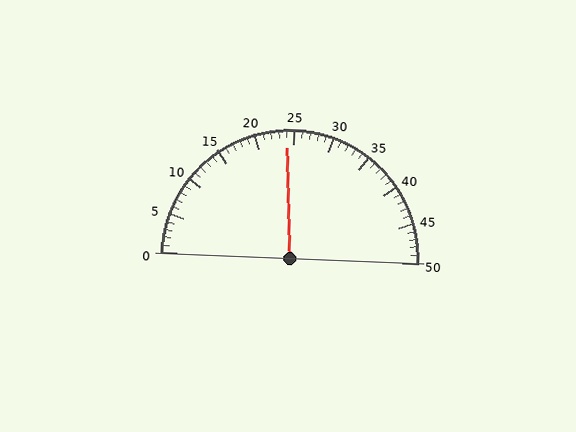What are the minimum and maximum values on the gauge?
The gauge ranges from 0 to 50.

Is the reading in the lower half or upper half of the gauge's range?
The reading is in the lower half of the range (0 to 50).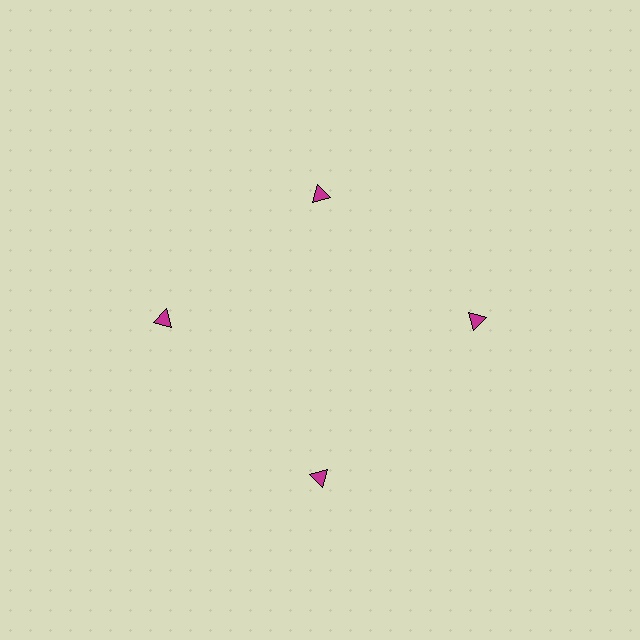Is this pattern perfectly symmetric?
No. The 4 magenta triangles are arranged in a ring, but one element near the 12 o'clock position is pulled inward toward the center, breaking the 4-fold rotational symmetry.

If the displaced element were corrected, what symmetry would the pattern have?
It would have 4-fold rotational symmetry — the pattern would map onto itself every 90 degrees.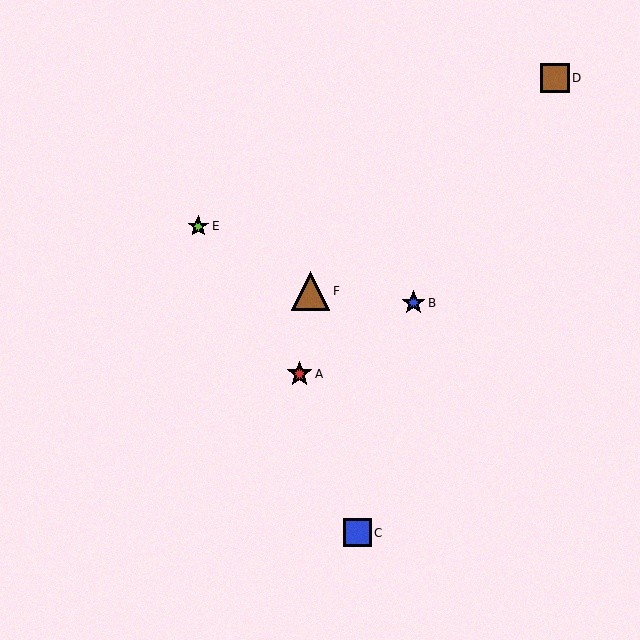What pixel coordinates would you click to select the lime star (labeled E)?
Click at (198, 226) to select the lime star E.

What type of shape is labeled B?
Shape B is a blue star.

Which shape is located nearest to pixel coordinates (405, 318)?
The blue star (labeled B) at (414, 303) is nearest to that location.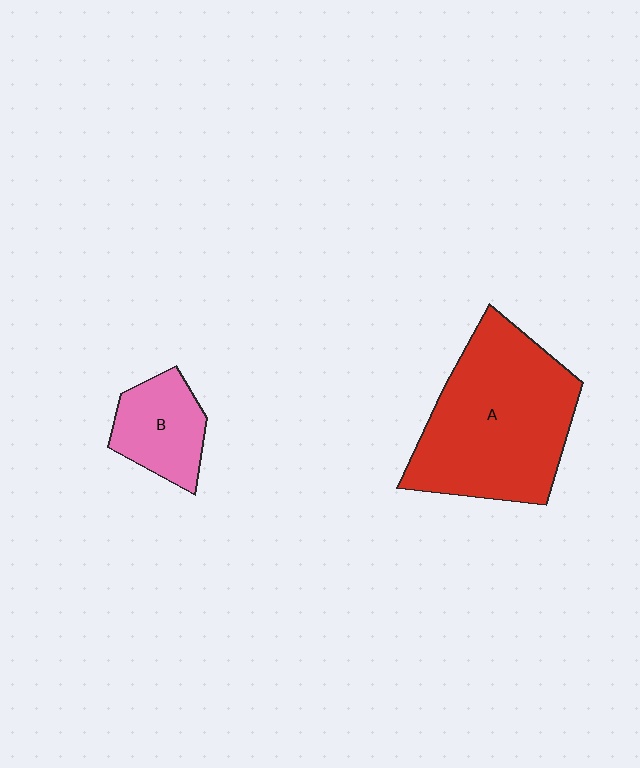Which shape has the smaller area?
Shape B (pink).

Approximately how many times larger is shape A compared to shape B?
Approximately 2.7 times.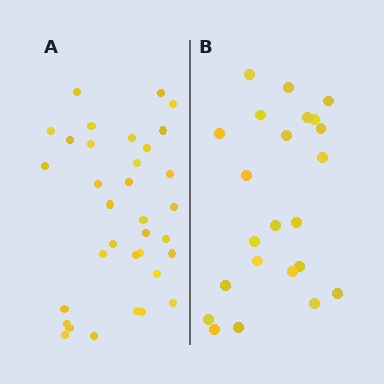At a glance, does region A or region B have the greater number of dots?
Region A (the left region) has more dots.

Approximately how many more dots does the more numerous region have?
Region A has roughly 12 or so more dots than region B.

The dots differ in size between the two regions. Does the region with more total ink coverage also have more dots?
No. Region B has more total ink coverage because its dots are larger, but region A actually contains more individual dots. Total area can be misleading — the number of items is what matters here.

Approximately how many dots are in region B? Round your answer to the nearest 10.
About 20 dots. (The exact count is 23, which rounds to 20.)